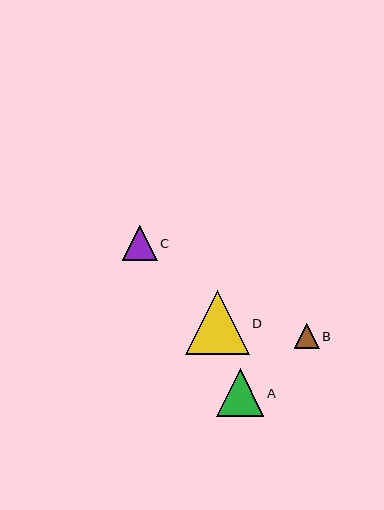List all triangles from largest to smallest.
From largest to smallest: D, A, C, B.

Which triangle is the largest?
Triangle D is the largest with a size of approximately 64 pixels.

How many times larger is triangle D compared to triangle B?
Triangle D is approximately 2.6 times the size of triangle B.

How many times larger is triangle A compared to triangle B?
Triangle A is approximately 1.9 times the size of triangle B.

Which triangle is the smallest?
Triangle B is the smallest with a size of approximately 25 pixels.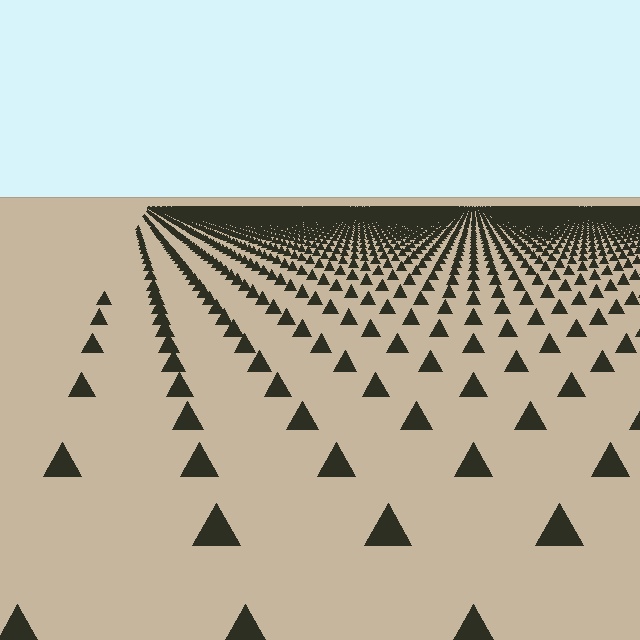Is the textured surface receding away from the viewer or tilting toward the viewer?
The surface is receding away from the viewer. Texture elements get smaller and denser toward the top.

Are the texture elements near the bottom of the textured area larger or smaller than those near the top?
Larger. Near the bottom, elements are closer to the viewer and appear at a bigger on-screen size.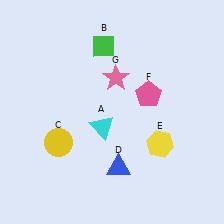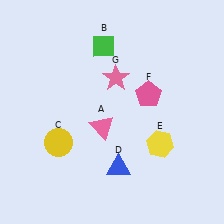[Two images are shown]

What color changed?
The triangle (A) changed from cyan in Image 1 to pink in Image 2.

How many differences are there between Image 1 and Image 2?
There is 1 difference between the two images.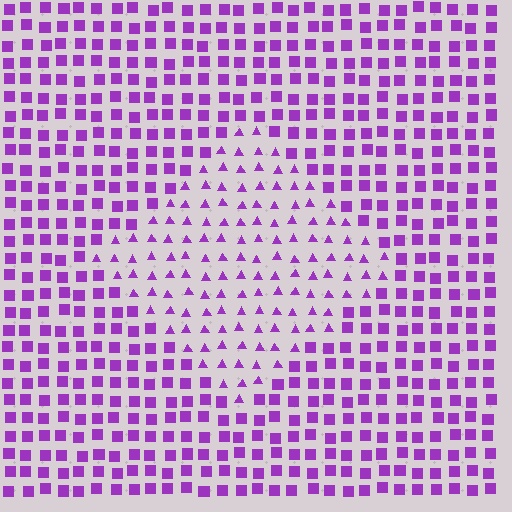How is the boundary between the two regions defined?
The boundary is defined by a change in element shape: triangles inside vs. squares outside. All elements share the same color and spacing.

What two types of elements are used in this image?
The image uses triangles inside the diamond region and squares outside it.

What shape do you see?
I see a diamond.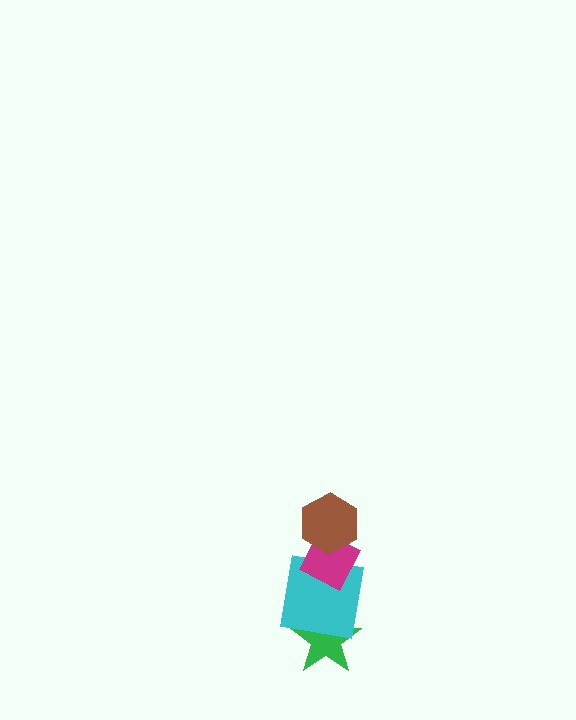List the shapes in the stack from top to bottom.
From top to bottom: the brown hexagon, the magenta diamond, the cyan square, the green star.